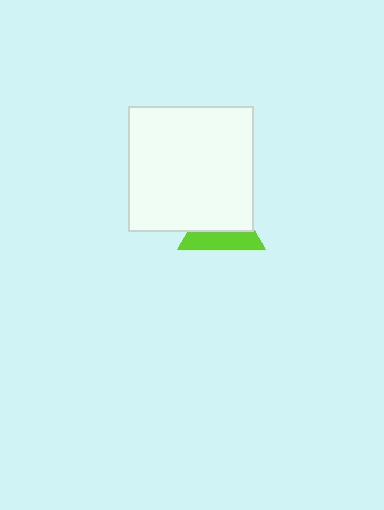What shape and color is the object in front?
The object in front is a white square.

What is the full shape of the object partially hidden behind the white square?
The partially hidden object is a lime triangle.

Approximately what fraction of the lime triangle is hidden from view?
Roughly 59% of the lime triangle is hidden behind the white square.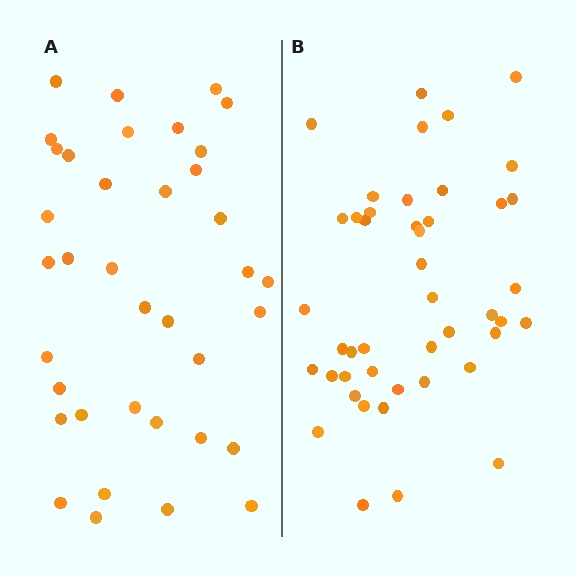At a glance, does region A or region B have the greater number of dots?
Region B (the right region) has more dots.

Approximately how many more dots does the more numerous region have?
Region B has roughly 8 or so more dots than region A.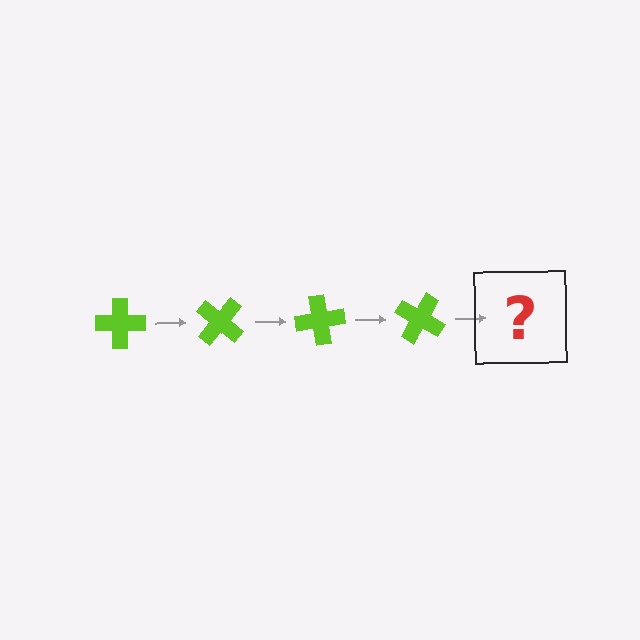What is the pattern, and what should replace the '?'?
The pattern is that the cross rotates 40 degrees each step. The '?' should be a lime cross rotated 160 degrees.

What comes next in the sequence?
The next element should be a lime cross rotated 160 degrees.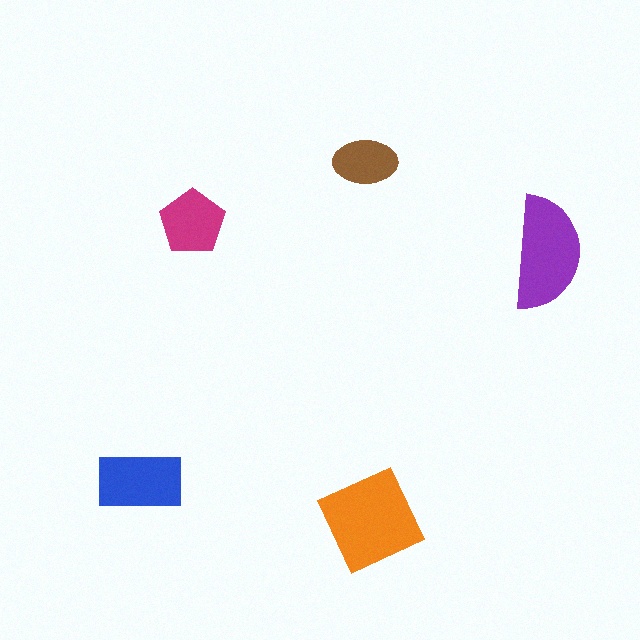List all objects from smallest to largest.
The brown ellipse, the magenta pentagon, the blue rectangle, the purple semicircle, the orange diamond.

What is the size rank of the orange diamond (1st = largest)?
1st.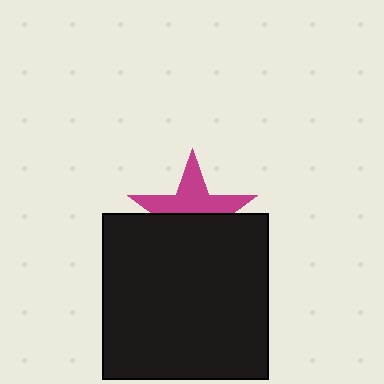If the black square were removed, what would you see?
You would see the complete magenta star.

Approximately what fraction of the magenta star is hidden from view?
Roughly 50% of the magenta star is hidden behind the black square.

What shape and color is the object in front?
The object in front is a black square.